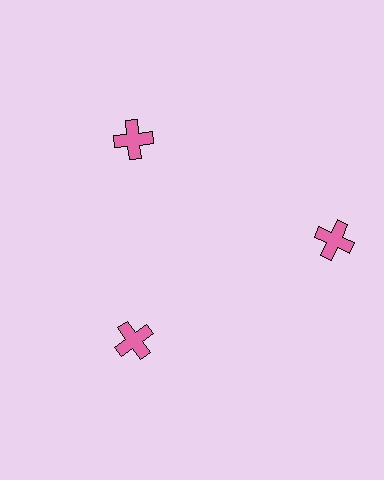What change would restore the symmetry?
The symmetry would be restored by moving it inward, back onto the ring so that all 3 crosses sit at equal angles and equal distance from the center.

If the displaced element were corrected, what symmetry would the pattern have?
It would have 3-fold rotational symmetry — the pattern would map onto itself every 120 degrees.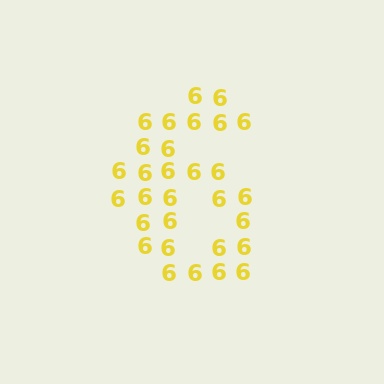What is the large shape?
The large shape is the digit 6.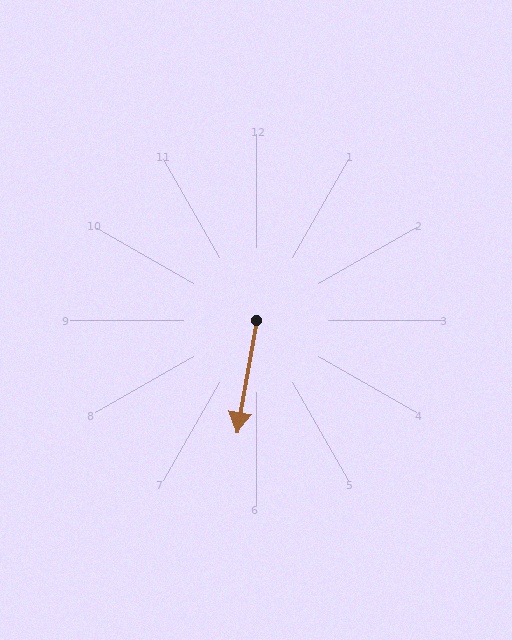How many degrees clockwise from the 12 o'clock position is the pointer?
Approximately 190 degrees.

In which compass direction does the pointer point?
South.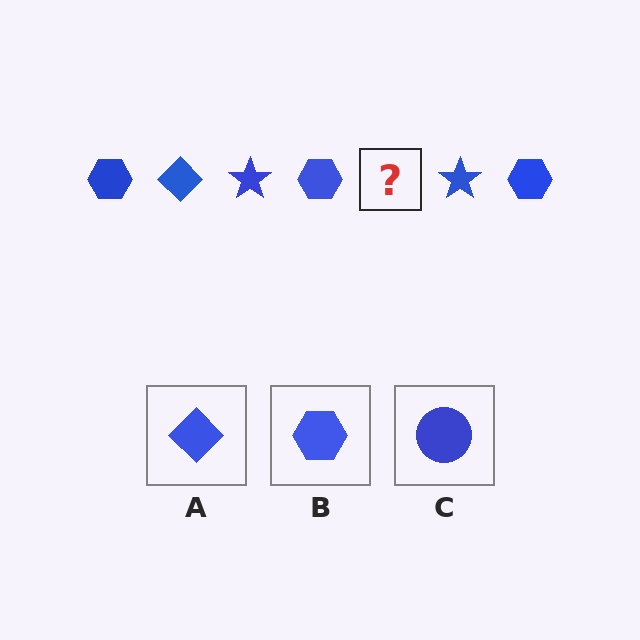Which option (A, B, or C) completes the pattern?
A.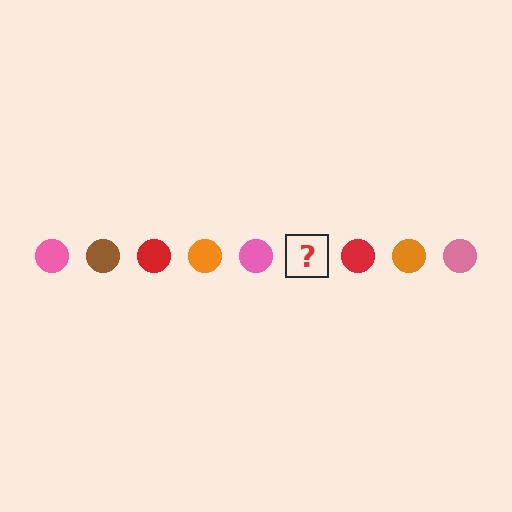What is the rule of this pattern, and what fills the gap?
The rule is that the pattern cycles through pink, brown, red, orange circles. The gap should be filled with a brown circle.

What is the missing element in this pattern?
The missing element is a brown circle.